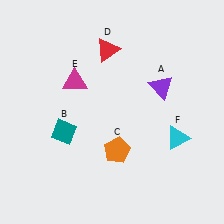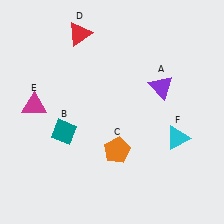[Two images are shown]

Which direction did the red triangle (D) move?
The red triangle (D) moved left.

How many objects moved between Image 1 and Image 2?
2 objects moved between the two images.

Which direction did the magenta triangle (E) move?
The magenta triangle (E) moved left.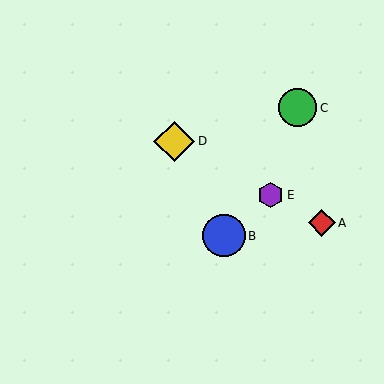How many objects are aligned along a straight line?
3 objects (A, D, E) are aligned along a straight line.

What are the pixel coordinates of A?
Object A is at (322, 223).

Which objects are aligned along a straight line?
Objects A, D, E are aligned along a straight line.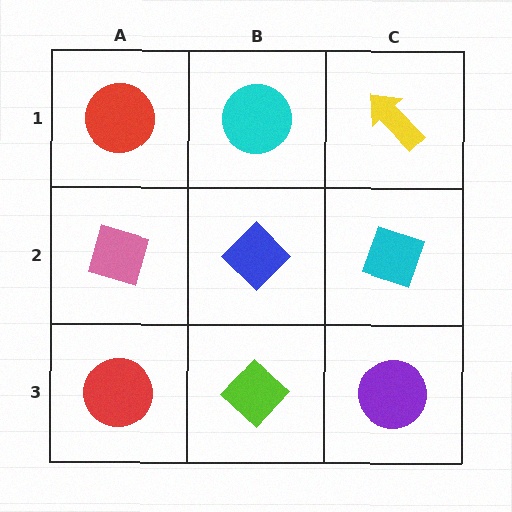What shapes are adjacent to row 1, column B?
A blue diamond (row 2, column B), a red circle (row 1, column A), a yellow arrow (row 1, column C).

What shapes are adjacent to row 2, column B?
A cyan circle (row 1, column B), a lime diamond (row 3, column B), a pink diamond (row 2, column A), a cyan diamond (row 2, column C).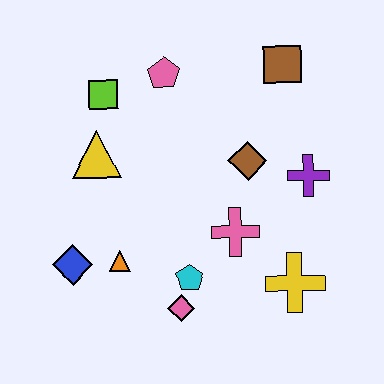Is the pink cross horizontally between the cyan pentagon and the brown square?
Yes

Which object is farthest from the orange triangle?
The brown square is farthest from the orange triangle.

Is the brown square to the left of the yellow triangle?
No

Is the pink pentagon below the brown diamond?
No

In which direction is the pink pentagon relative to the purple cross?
The pink pentagon is to the left of the purple cross.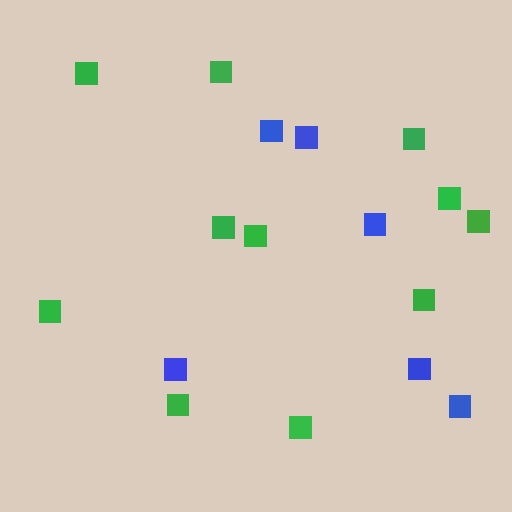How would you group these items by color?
There are 2 groups: one group of blue squares (6) and one group of green squares (11).